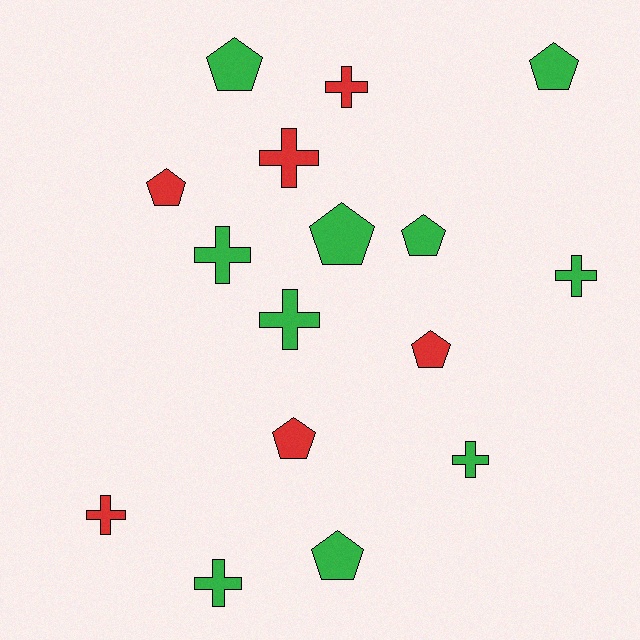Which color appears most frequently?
Green, with 10 objects.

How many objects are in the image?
There are 16 objects.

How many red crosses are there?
There are 3 red crosses.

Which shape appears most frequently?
Cross, with 8 objects.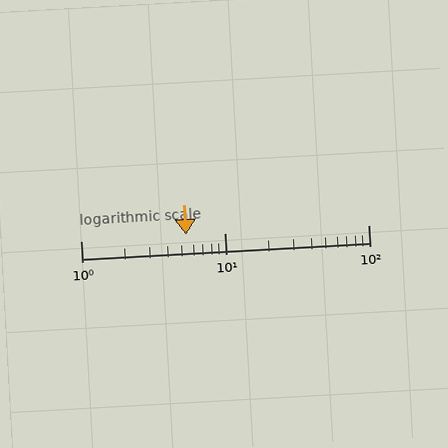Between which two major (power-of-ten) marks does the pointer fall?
The pointer is between 1 and 10.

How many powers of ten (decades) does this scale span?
The scale spans 2 decades, from 1 to 100.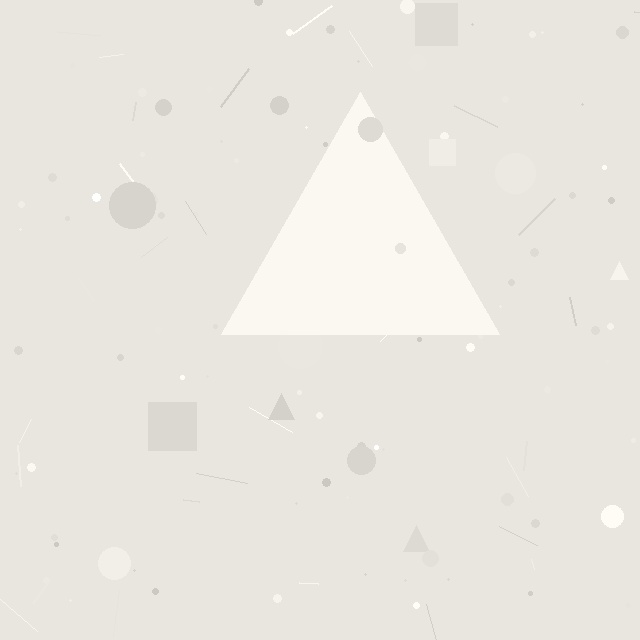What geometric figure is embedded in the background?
A triangle is embedded in the background.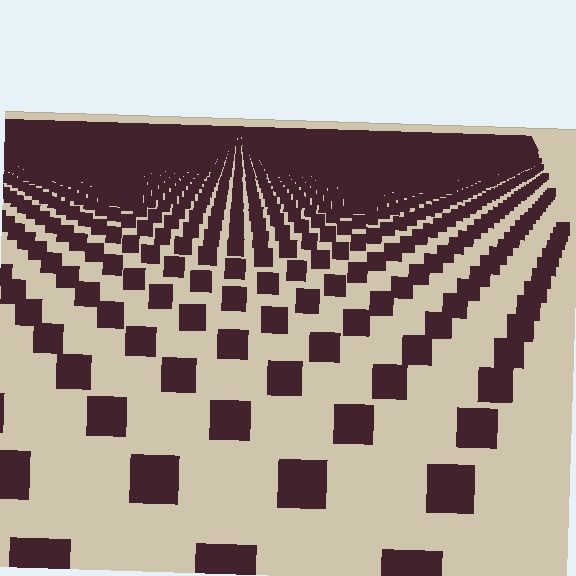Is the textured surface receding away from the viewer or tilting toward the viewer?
The surface is receding away from the viewer. Texture elements get smaller and denser toward the top.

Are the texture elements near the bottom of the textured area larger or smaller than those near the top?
Larger. Near the bottom, elements are closer to the viewer and appear at a bigger on-screen size.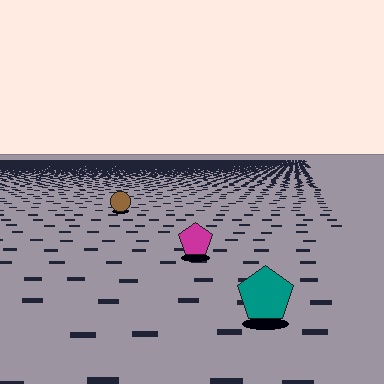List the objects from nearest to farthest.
From nearest to farthest: the teal pentagon, the magenta pentagon, the brown circle.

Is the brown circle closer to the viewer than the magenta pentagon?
No. The magenta pentagon is closer — you can tell from the texture gradient: the ground texture is coarser near it.